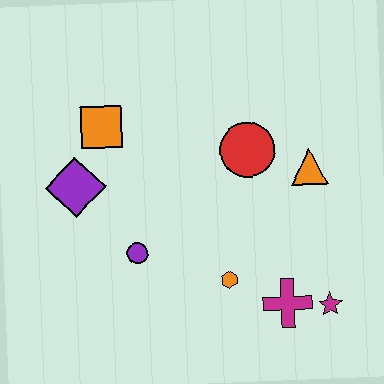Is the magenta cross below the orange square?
Yes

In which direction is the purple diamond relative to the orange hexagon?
The purple diamond is to the left of the orange hexagon.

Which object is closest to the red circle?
The orange triangle is closest to the red circle.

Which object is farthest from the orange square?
The magenta star is farthest from the orange square.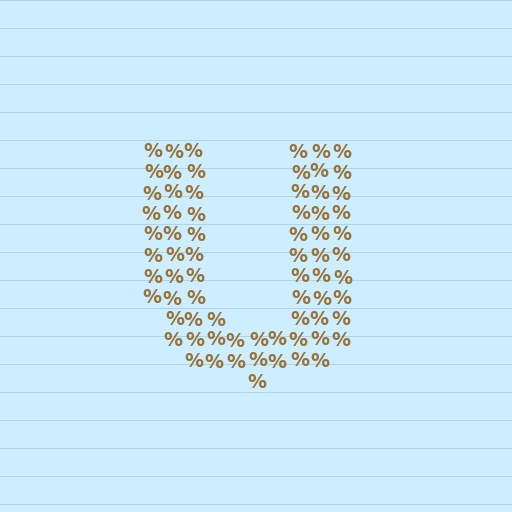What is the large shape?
The large shape is the letter U.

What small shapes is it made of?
It is made of small percent signs.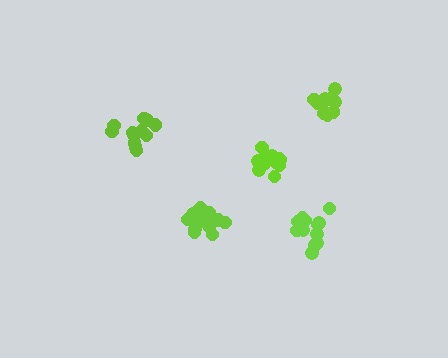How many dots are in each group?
Group 1: 16 dots, Group 2: 12 dots, Group 3: 12 dots, Group 4: 12 dots, Group 5: 12 dots (64 total).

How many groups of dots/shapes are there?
There are 5 groups.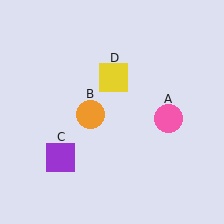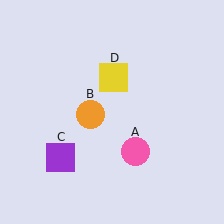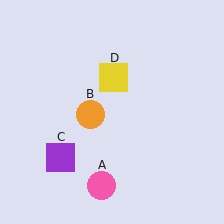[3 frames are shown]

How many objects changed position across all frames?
1 object changed position: pink circle (object A).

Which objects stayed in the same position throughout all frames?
Orange circle (object B) and purple square (object C) and yellow square (object D) remained stationary.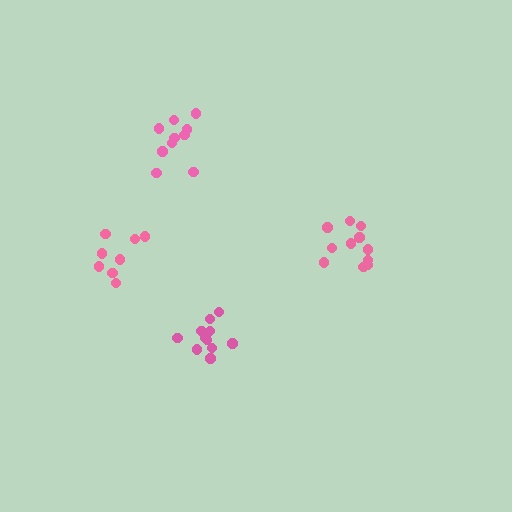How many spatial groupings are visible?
There are 4 spatial groupings.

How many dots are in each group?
Group 1: 13 dots, Group 2: 11 dots, Group 3: 8 dots, Group 4: 10 dots (42 total).